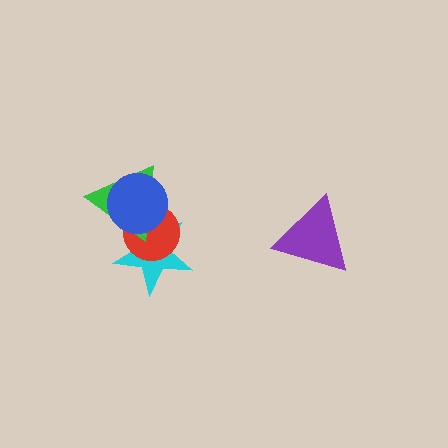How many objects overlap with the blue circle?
3 objects overlap with the blue circle.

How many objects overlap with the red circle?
3 objects overlap with the red circle.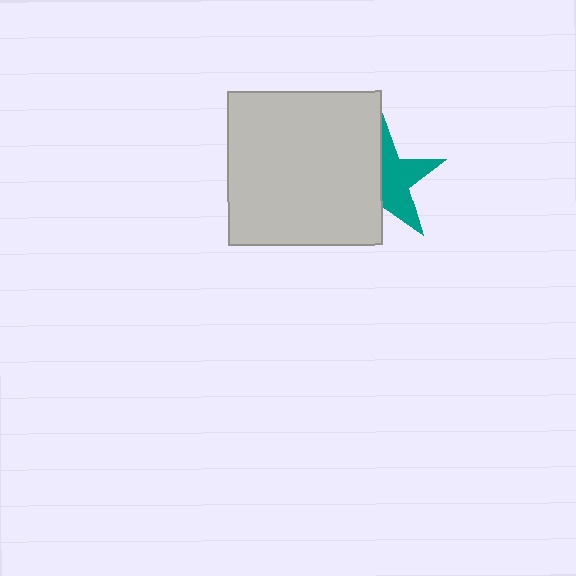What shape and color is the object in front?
The object in front is a light gray square.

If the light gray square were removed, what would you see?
You would see the complete teal star.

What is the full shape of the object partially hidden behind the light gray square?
The partially hidden object is a teal star.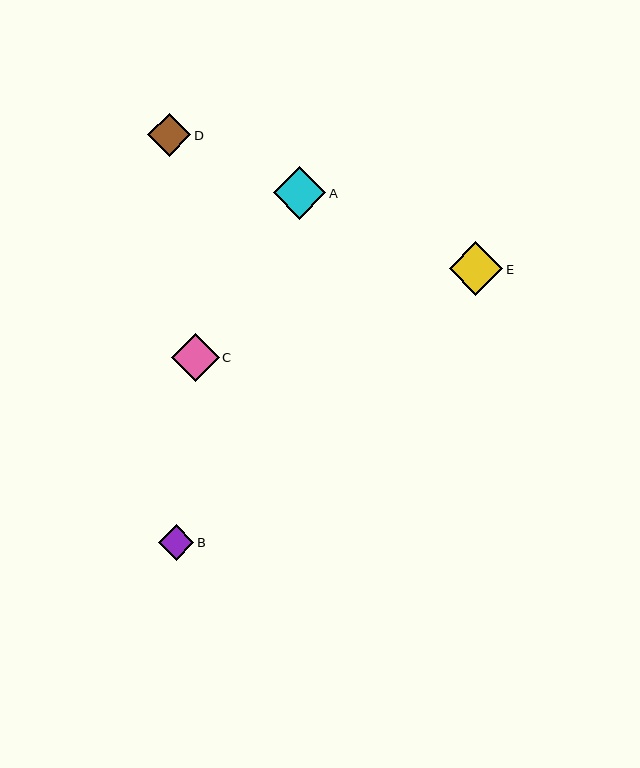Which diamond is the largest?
Diamond E is the largest with a size of approximately 53 pixels.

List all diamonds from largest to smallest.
From largest to smallest: E, A, C, D, B.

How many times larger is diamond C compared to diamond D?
Diamond C is approximately 1.1 times the size of diamond D.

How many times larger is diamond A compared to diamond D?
Diamond A is approximately 1.2 times the size of diamond D.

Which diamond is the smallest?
Diamond B is the smallest with a size of approximately 35 pixels.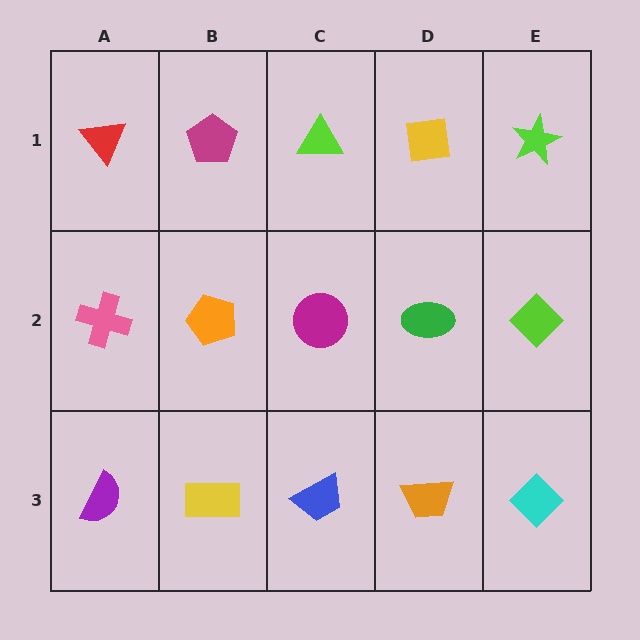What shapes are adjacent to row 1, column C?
A magenta circle (row 2, column C), a magenta pentagon (row 1, column B), a yellow square (row 1, column D).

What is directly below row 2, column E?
A cyan diamond.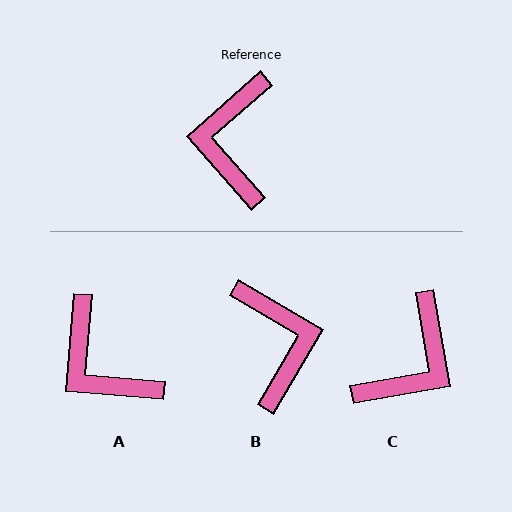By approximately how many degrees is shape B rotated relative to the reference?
Approximately 162 degrees clockwise.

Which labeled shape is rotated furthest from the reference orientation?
B, about 162 degrees away.